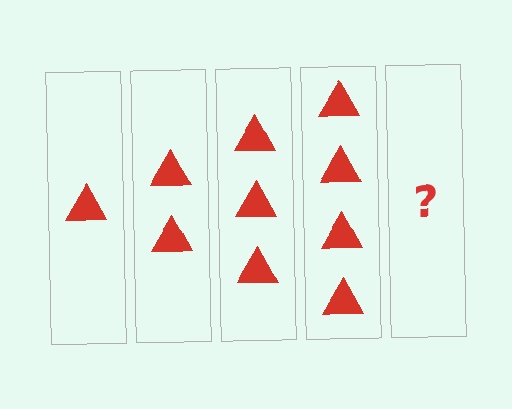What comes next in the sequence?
The next element should be 5 triangles.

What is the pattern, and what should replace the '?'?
The pattern is that each step adds one more triangle. The '?' should be 5 triangles.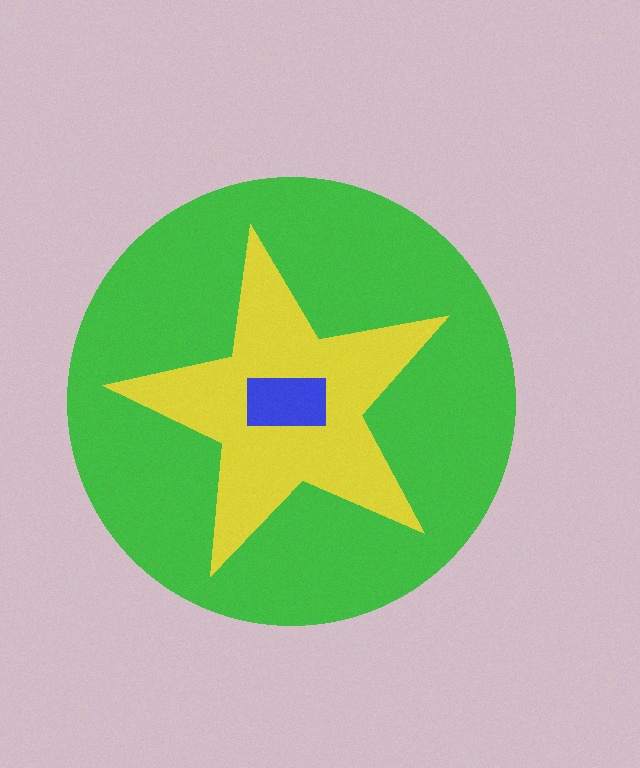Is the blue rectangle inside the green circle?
Yes.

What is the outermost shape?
The green circle.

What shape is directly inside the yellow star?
The blue rectangle.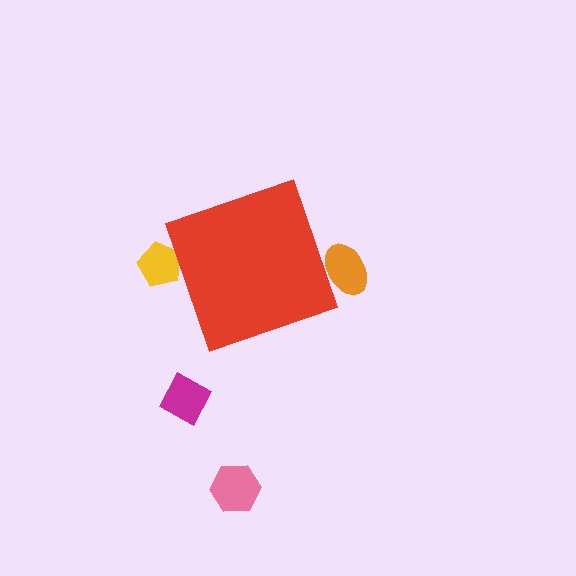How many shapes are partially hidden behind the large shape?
2 shapes are partially hidden.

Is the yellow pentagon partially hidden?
Yes, the yellow pentagon is partially hidden behind the red diamond.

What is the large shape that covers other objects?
A red diamond.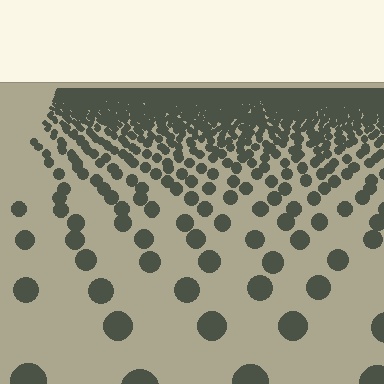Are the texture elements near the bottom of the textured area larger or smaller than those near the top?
Larger. Near the bottom, elements are closer to the viewer and appear at a bigger on-screen size.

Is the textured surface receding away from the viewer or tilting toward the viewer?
The surface is receding away from the viewer. Texture elements get smaller and denser toward the top.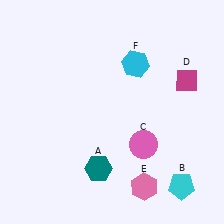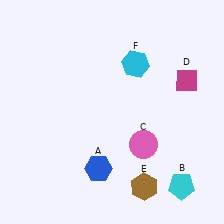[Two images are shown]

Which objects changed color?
A changed from teal to blue. E changed from pink to brown.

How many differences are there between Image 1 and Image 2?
There are 2 differences between the two images.